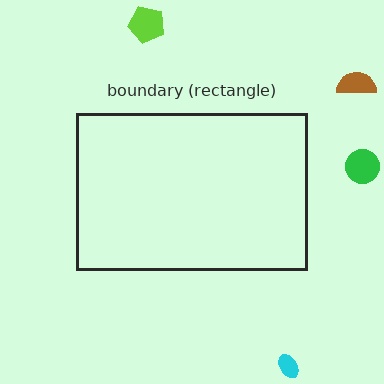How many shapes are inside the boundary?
0 inside, 4 outside.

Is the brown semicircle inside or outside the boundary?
Outside.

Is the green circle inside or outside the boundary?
Outside.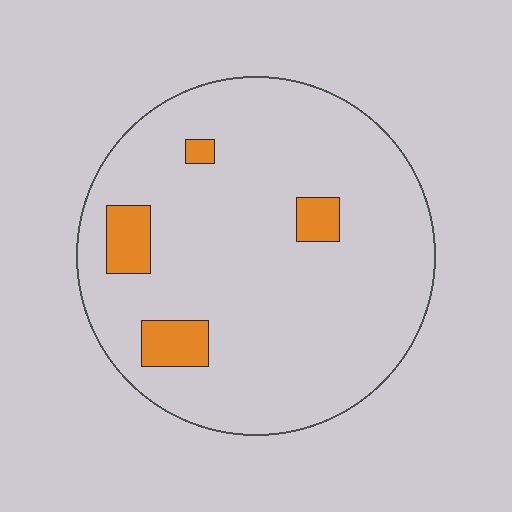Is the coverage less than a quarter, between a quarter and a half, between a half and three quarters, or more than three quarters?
Less than a quarter.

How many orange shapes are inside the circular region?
4.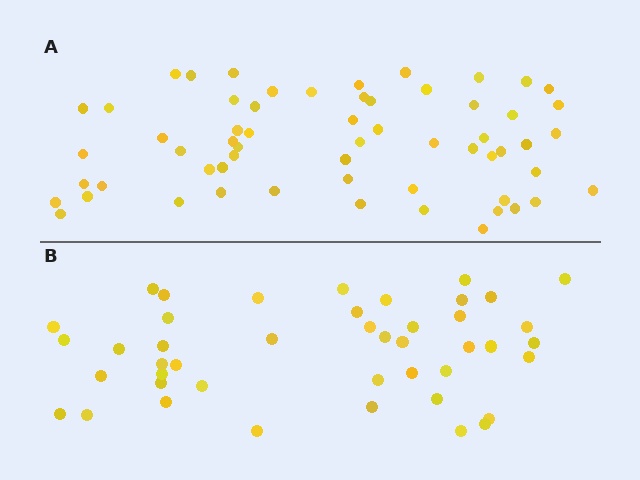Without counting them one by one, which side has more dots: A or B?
Region A (the top region) has more dots.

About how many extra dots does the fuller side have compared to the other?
Region A has approximately 15 more dots than region B.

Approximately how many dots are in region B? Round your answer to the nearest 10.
About 40 dots. (The exact count is 44, which rounds to 40.)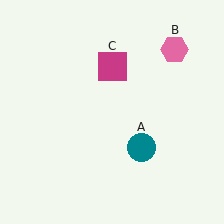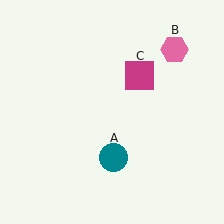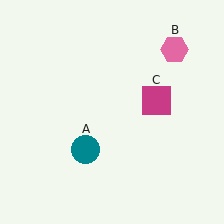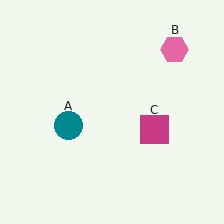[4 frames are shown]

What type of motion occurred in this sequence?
The teal circle (object A), magenta square (object C) rotated clockwise around the center of the scene.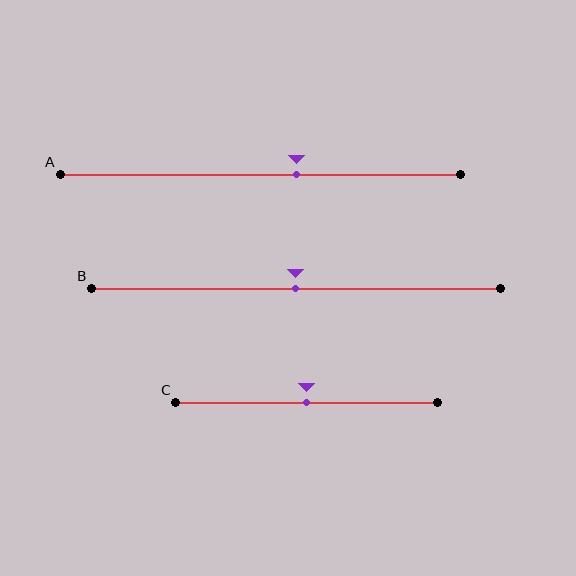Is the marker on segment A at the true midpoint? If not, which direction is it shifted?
No, the marker on segment A is shifted to the right by about 9% of the segment length.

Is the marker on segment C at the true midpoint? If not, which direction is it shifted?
Yes, the marker on segment C is at the true midpoint.